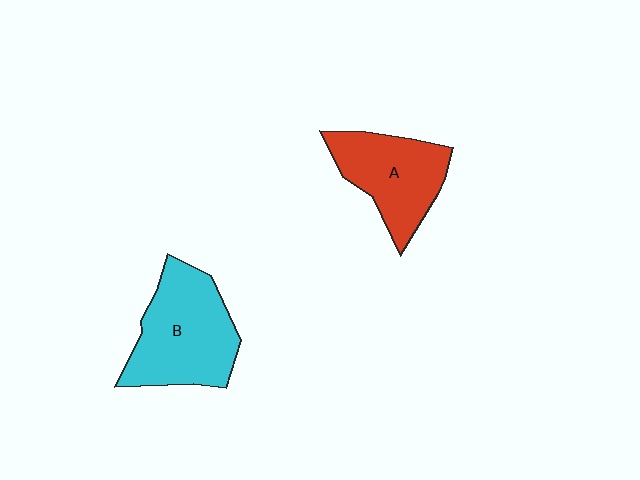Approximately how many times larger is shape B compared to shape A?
Approximately 1.2 times.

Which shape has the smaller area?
Shape A (red).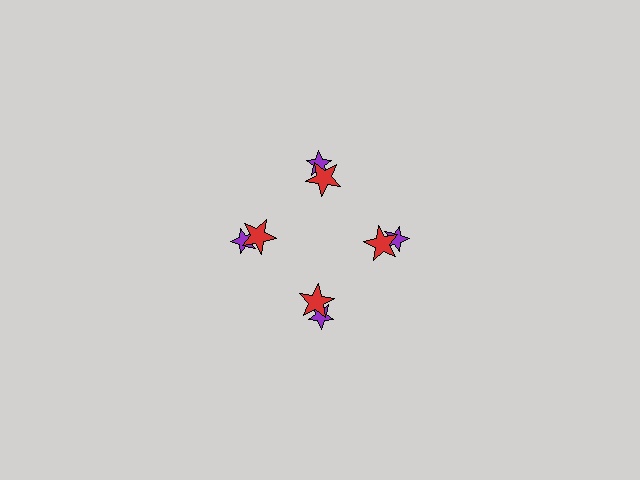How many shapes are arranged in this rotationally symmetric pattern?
There are 8 shapes, arranged in 4 groups of 2.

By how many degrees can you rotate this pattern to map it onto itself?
The pattern maps onto itself every 90 degrees of rotation.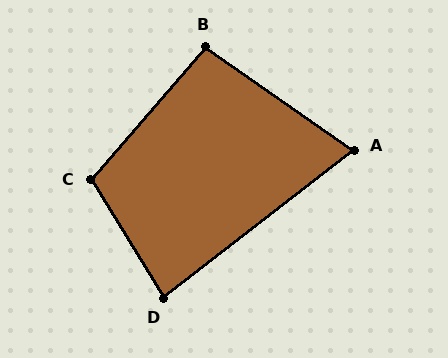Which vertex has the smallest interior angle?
A, at approximately 73 degrees.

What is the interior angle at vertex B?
Approximately 96 degrees (obtuse).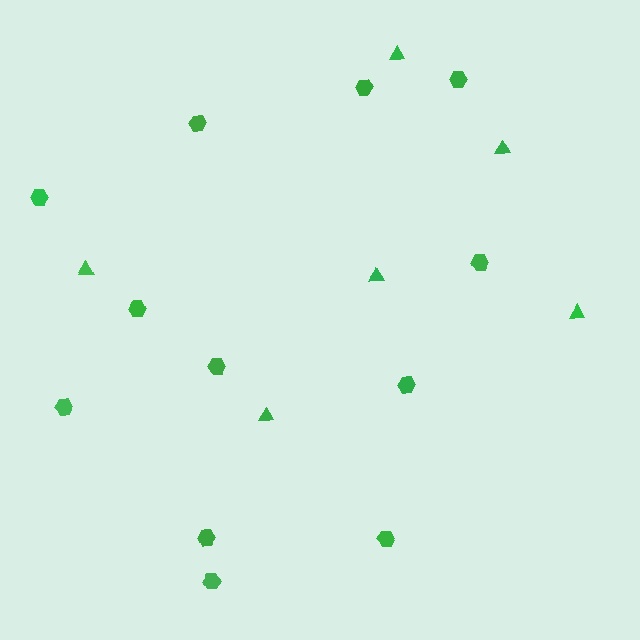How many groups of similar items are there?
There are 2 groups: one group of hexagons (12) and one group of triangles (6).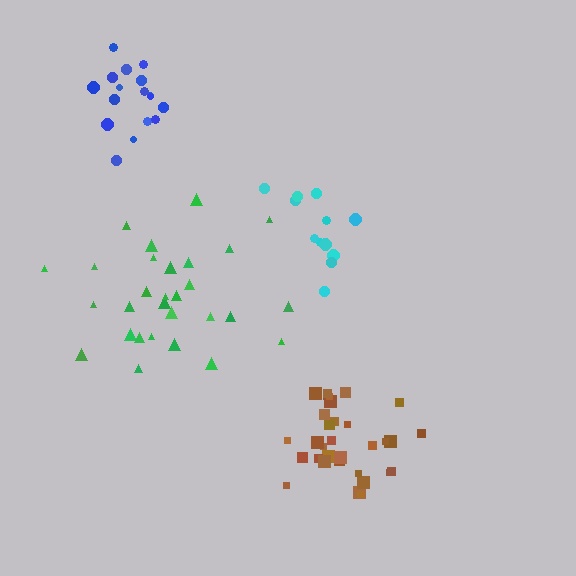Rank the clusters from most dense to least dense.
brown, blue, cyan, green.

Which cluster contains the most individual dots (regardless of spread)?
Brown (32).